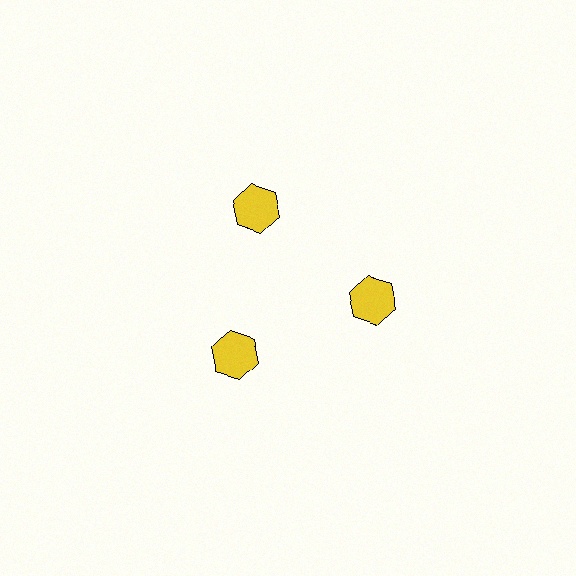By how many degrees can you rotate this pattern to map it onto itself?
The pattern maps onto itself every 120 degrees of rotation.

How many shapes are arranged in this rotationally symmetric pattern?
There are 3 shapes, arranged in 3 groups of 1.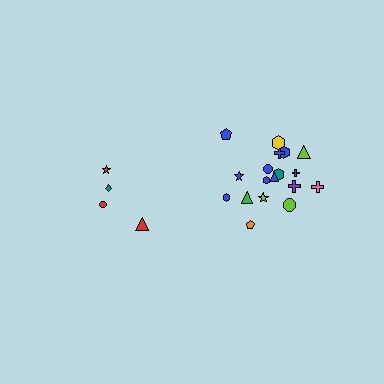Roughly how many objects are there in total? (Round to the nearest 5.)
Roughly 20 objects in total.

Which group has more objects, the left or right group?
The right group.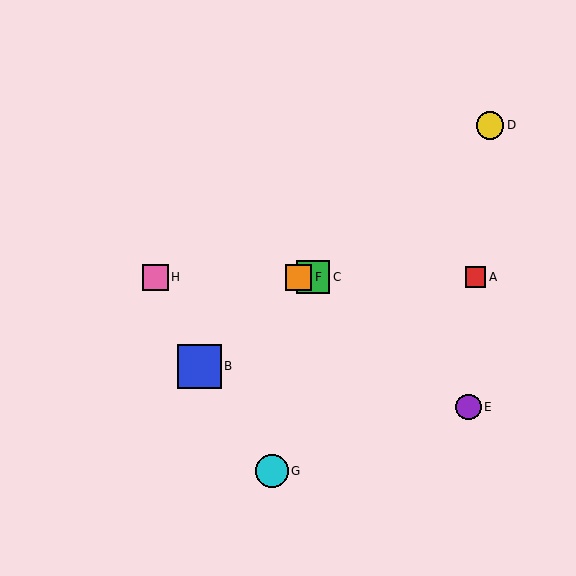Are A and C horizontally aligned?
Yes, both are at y≈277.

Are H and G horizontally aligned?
No, H is at y≈277 and G is at y≈471.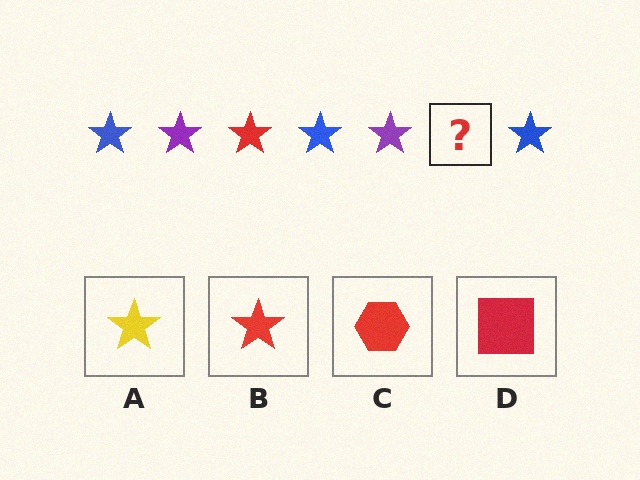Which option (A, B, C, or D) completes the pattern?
B.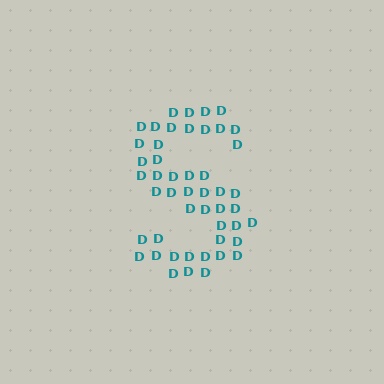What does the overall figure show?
The overall figure shows the letter S.